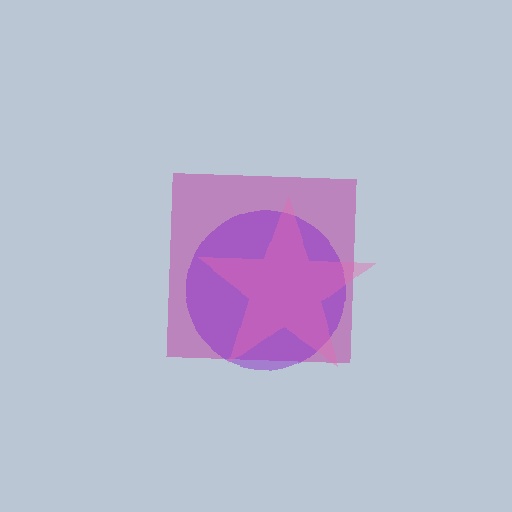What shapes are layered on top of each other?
The layered shapes are: a magenta square, a purple circle, a pink star.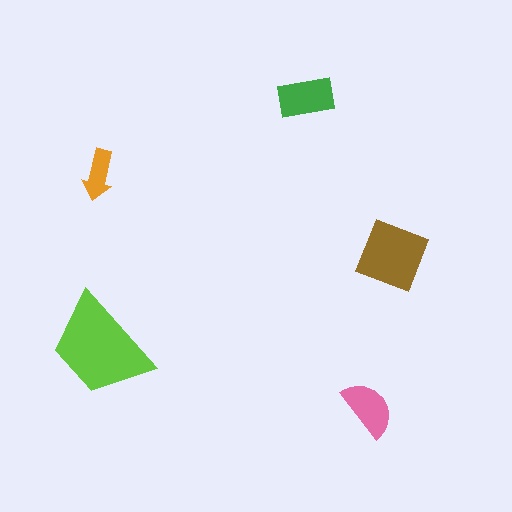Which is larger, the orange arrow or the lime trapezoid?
The lime trapezoid.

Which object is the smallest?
The orange arrow.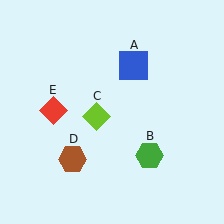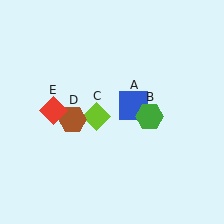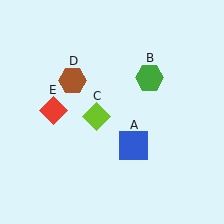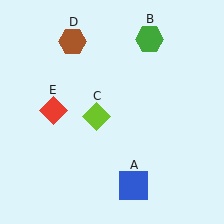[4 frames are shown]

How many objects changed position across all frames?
3 objects changed position: blue square (object A), green hexagon (object B), brown hexagon (object D).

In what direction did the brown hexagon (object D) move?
The brown hexagon (object D) moved up.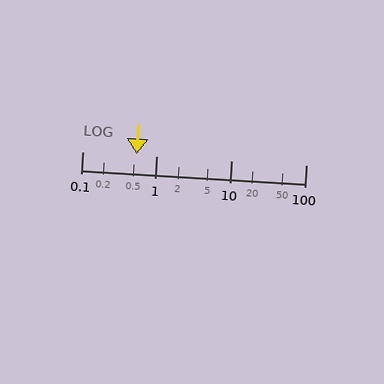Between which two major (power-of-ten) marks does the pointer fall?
The pointer is between 0.1 and 1.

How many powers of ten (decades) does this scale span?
The scale spans 3 decades, from 0.1 to 100.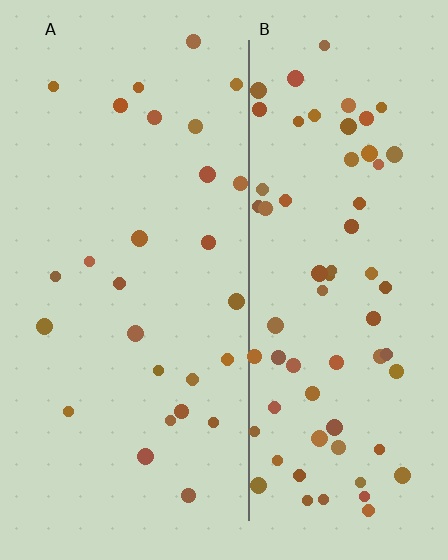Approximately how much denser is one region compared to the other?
Approximately 2.6× — region B over region A.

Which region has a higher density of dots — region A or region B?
B (the right).